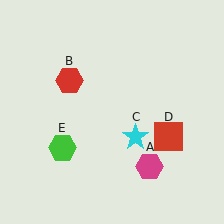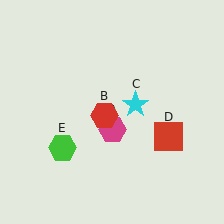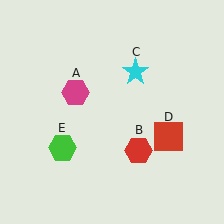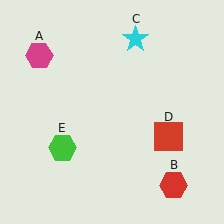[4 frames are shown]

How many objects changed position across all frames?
3 objects changed position: magenta hexagon (object A), red hexagon (object B), cyan star (object C).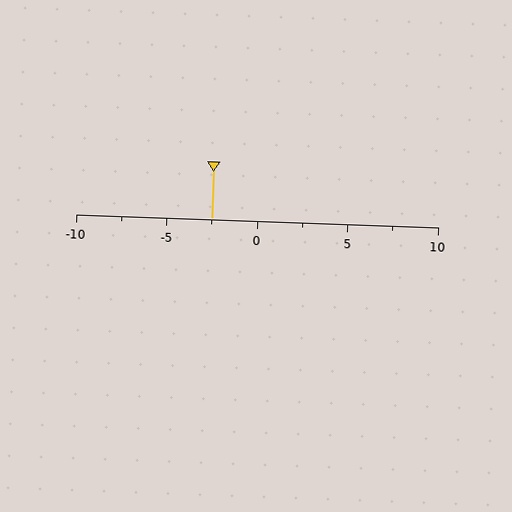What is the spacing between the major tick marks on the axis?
The major ticks are spaced 5 apart.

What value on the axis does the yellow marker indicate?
The marker indicates approximately -2.5.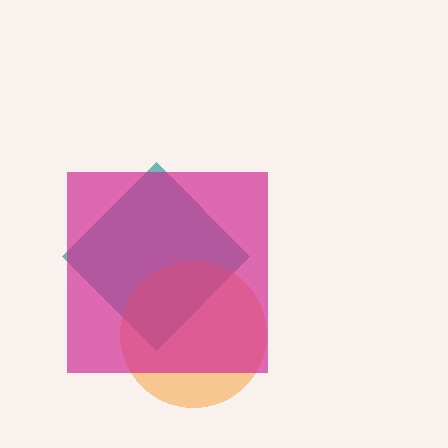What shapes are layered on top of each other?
The layered shapes are: a teal diamond, an orange circle, a magenta square.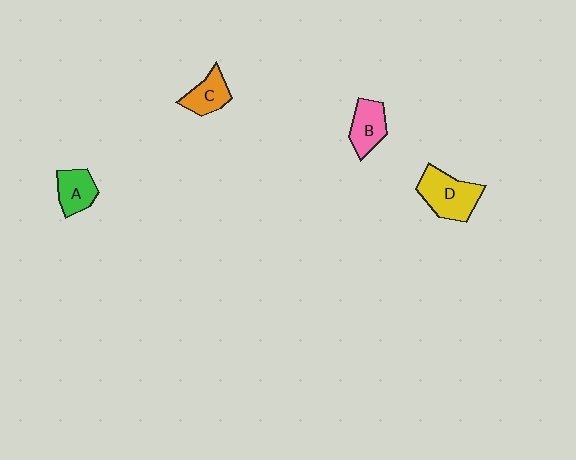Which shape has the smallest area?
Shape C (orange).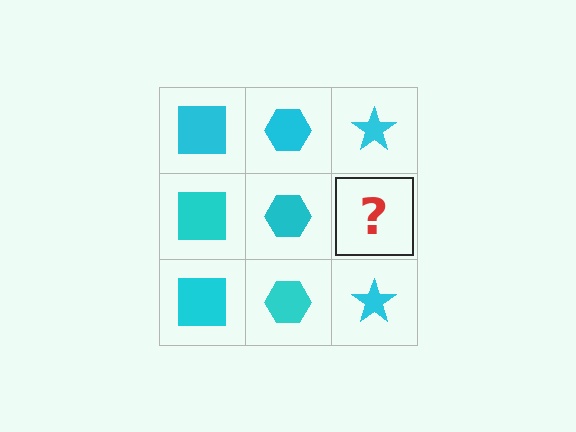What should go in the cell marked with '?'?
The missing cell should contain a cyan star.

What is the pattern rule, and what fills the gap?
The rule is that each column has a consistent shape. The gap should be filled with a cyan star.